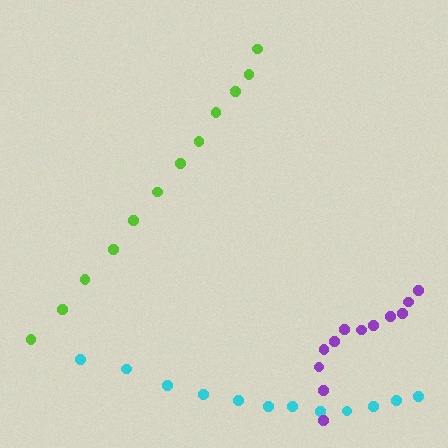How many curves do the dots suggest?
There are 3 distinct paths.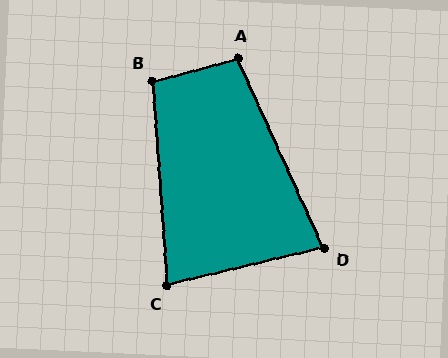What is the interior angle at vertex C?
Approximately 81 degrees (acute).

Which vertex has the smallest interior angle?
D, at approximately 79 degrees.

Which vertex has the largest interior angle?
B, at approximately 101 degrees.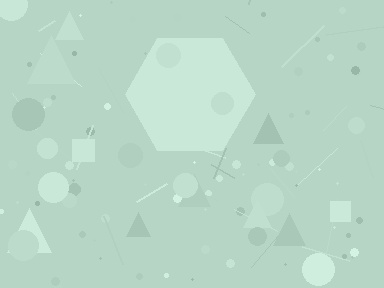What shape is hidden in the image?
A hexagon is hidden in the image.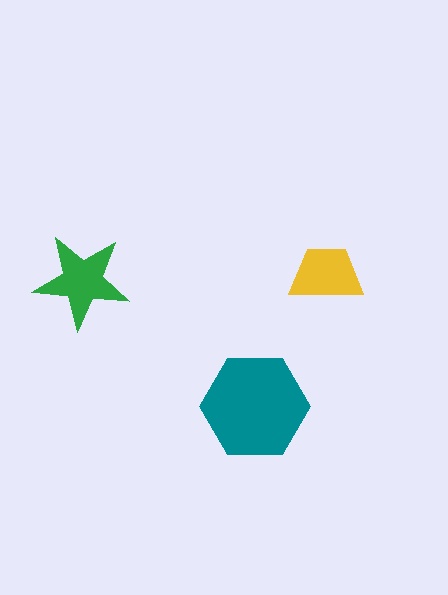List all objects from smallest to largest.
The yellow trapezoid, the green star, the teal hexagon.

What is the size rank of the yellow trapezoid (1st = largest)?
3rd.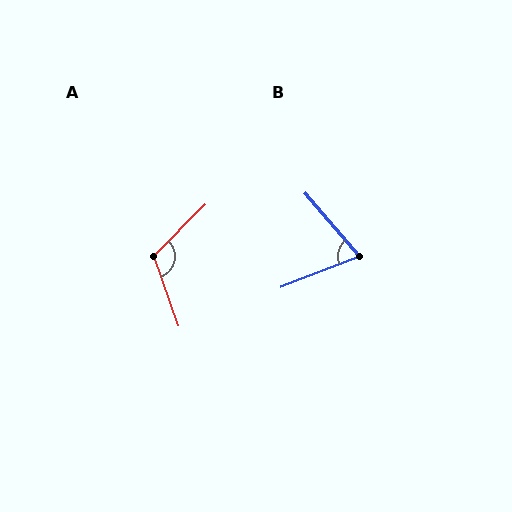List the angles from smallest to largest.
B (70°), A (116°).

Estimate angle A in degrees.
Approximately 116 degrees.